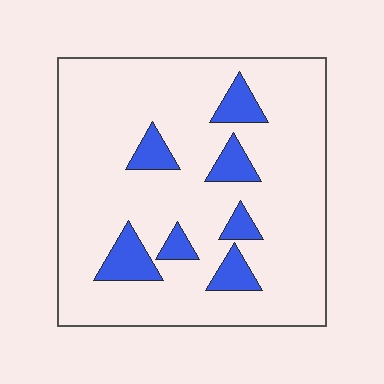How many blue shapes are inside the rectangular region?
7.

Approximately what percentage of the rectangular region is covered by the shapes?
Approximately 15%.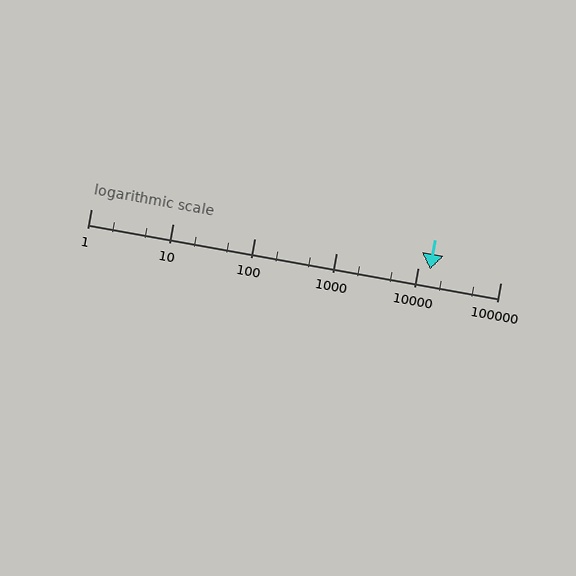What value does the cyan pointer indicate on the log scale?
The pointer indicates approximately 14000.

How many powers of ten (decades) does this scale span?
The scale spans 5 decades, from 1 to 100000.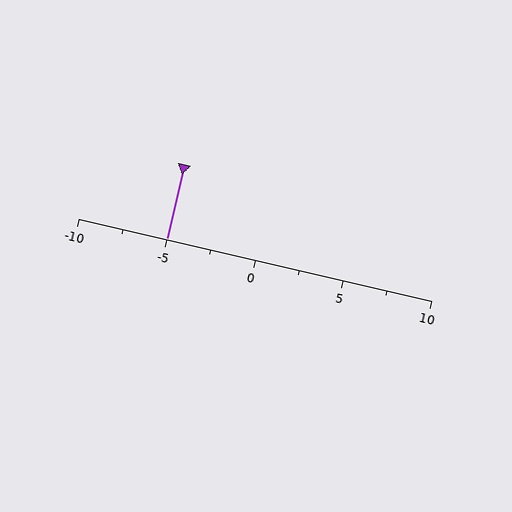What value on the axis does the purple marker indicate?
The marker indicates approximately -5.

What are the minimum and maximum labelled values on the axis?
The axis runs from -10 to 10.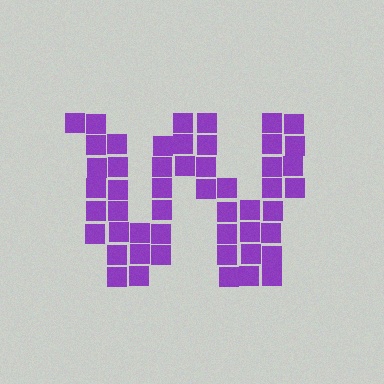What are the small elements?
The small elements are squares.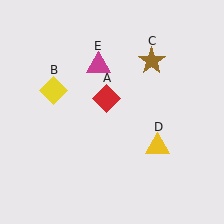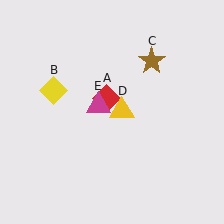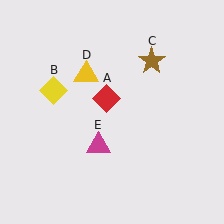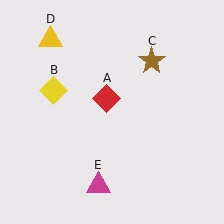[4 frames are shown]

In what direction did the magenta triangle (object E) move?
The magenta triangle (object E) moved down.